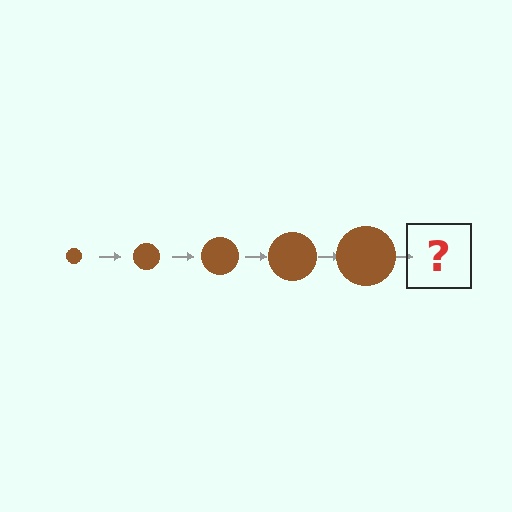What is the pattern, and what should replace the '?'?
The pattern is that the circle gets progressively larger each step. The '?' should be a brown circle, larger than the previous one.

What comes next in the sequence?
The next element should be a brown circle, larger than the previous one.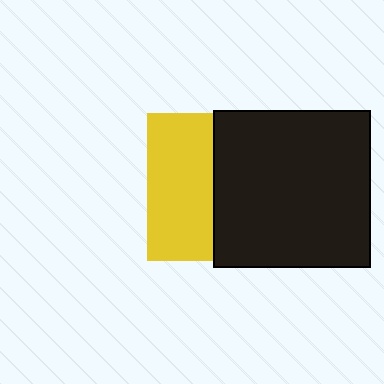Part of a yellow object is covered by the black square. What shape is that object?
It is a square.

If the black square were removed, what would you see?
You would see the complete yellow square.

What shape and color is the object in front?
The object in front is a black square.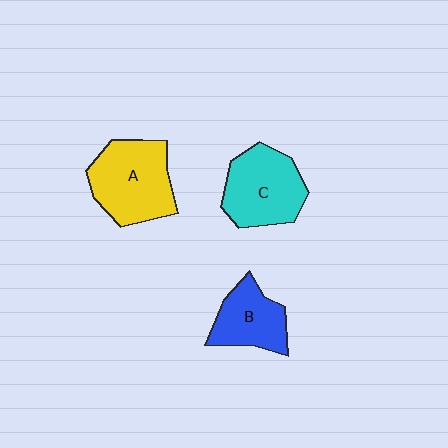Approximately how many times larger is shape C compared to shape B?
Approximately 1.3 times.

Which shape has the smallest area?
Shape B (blue).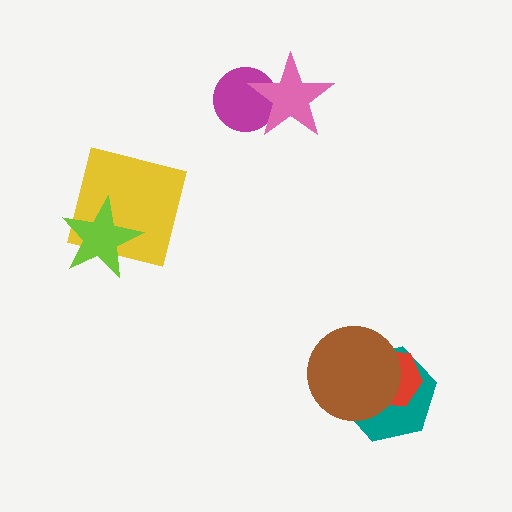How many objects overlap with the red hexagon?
2 objects overlap with the red hexagon.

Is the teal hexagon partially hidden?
Yes, it is partially covered by another shape.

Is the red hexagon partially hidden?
Yes, it is partially covered by another shape.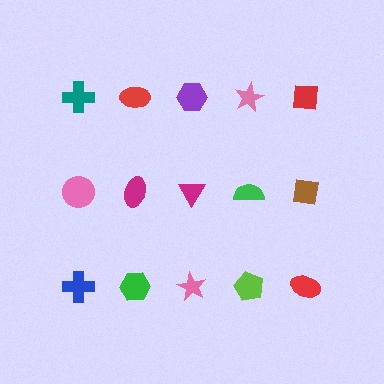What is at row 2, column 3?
A magenta triangle.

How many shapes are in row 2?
5 shapes.